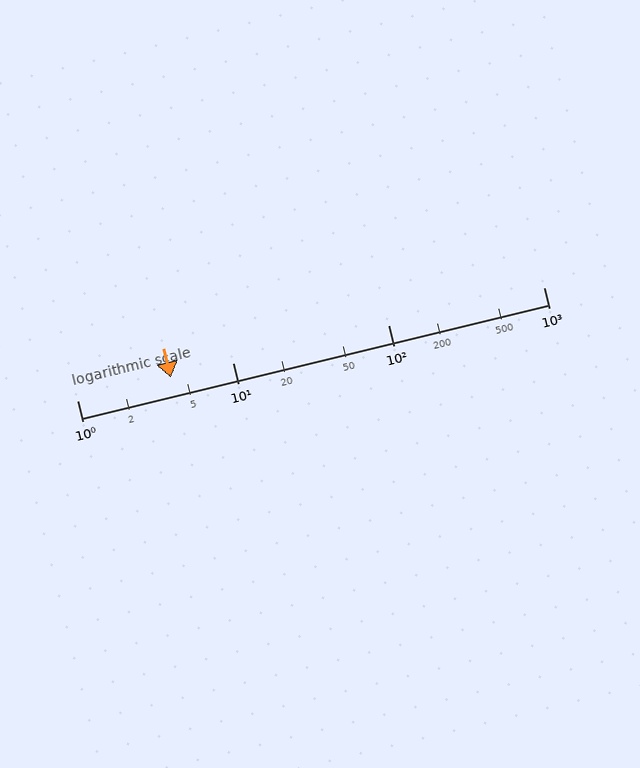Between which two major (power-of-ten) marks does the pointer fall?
The pointer is between 1 and 10.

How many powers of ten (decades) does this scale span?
The scale spans 3 decades, from 1 to 1000.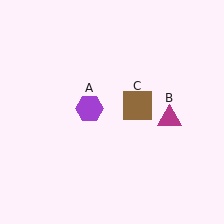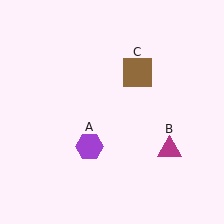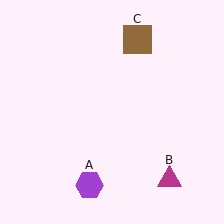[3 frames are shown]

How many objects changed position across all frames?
3 objects changed position: purple hexagon (object A), magenta triangle (object B), brown square (object C).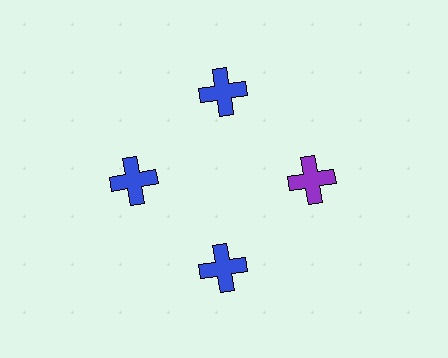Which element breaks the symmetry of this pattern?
The purple cross at roughly the 3 o'clock position breaks the symmetry. All other shapes are blue crosses.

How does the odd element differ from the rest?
It has a different color: purple instead of blue.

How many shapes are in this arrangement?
There are 4 shapes arranged in a ring pattern.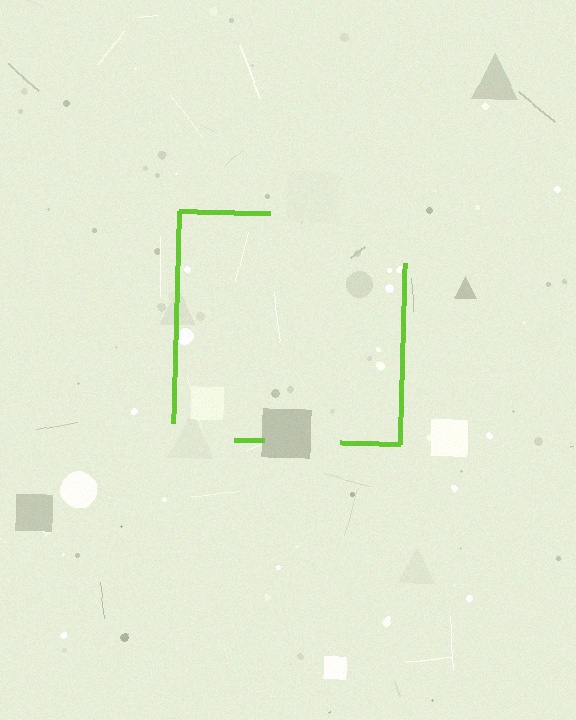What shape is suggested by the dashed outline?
The dashed outline suggests a square.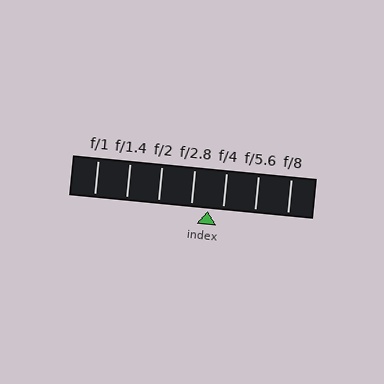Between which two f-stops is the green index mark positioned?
The index mark is between f/2.8 and f/4.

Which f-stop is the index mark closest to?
The index mark is closest to f/4.